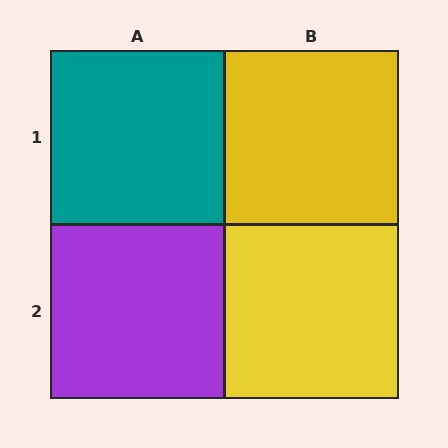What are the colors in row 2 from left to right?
Purple, yellow.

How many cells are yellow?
2 cells are yellow.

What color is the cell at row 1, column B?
Yellow.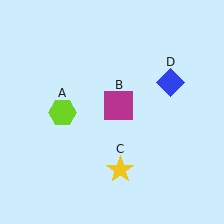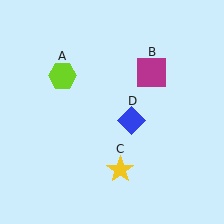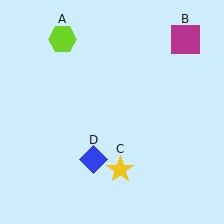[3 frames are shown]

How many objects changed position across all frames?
3 objects changed position: lime hexagon (object A), magenta square (object B), blue diamond (object D).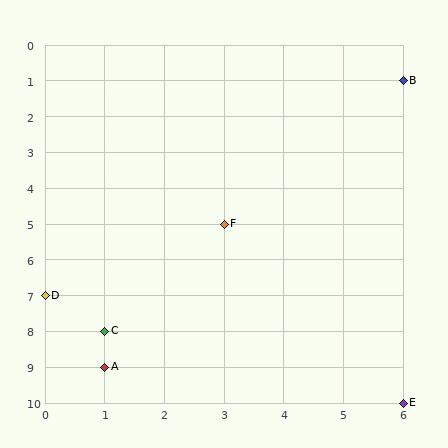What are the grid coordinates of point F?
Point F is at grid coordinates (3, 5).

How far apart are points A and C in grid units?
Points A and C are 1 row apart.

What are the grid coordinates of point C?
Point C is at grid coordinates (1, 8).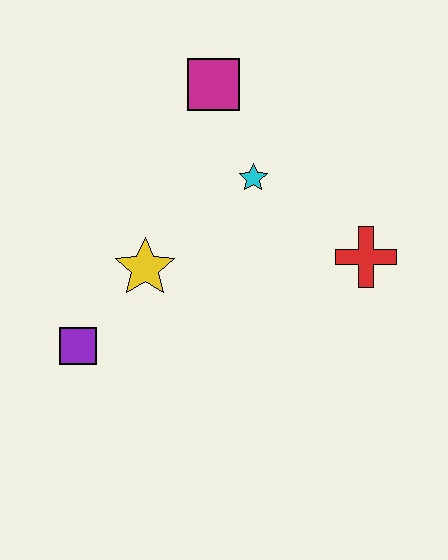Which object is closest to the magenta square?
The cyan star is closest to the magenta square.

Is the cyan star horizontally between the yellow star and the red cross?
Yes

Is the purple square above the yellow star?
No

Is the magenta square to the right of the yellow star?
Yes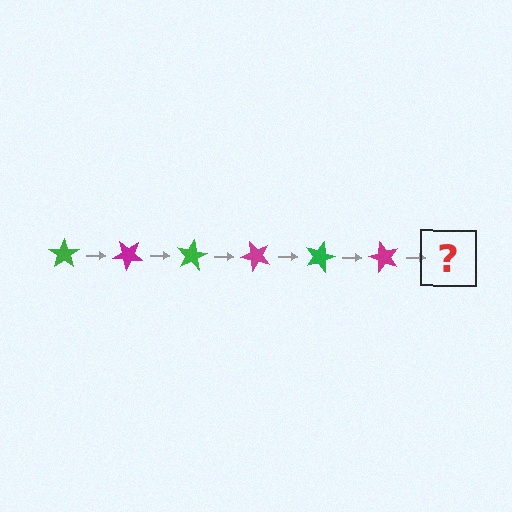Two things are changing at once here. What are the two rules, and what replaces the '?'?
The two rules are that it rotates 40 degrees each step and the color cycles through green and magenta. The '?' should be a green star, rotated 240 degrees from the start.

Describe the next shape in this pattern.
It should be a green star, rotated 240 degrees from the start.